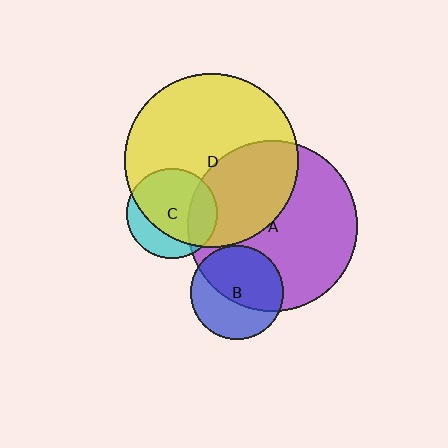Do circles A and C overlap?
Yes.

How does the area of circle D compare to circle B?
Approximately 3.5 times.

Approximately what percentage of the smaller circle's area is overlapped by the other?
Approximately 25%.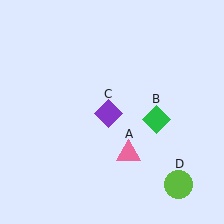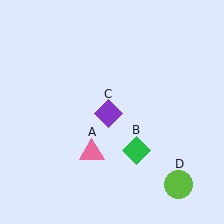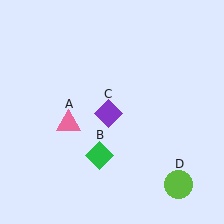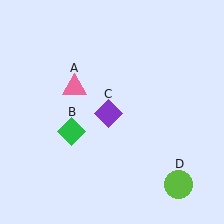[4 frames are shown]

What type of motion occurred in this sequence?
The pink triangle (object A), green diamond (object B) rotated clockwise around the center of the scene.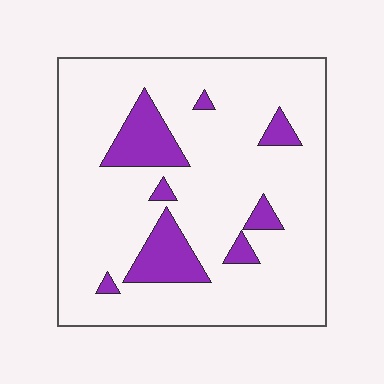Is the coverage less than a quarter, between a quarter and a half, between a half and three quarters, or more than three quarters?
Less than a quarter.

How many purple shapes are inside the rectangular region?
8.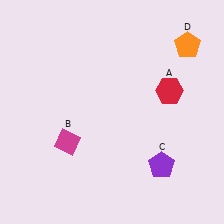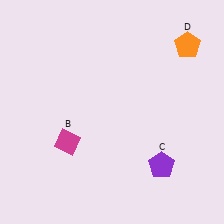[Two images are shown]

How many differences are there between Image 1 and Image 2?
There is 1 difference between the two images.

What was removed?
The red hexagon (A) was removed in Image 2.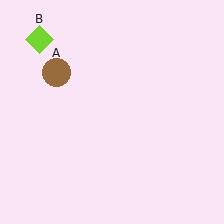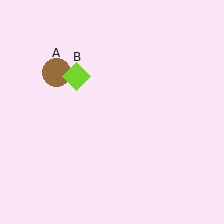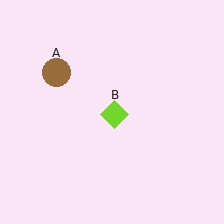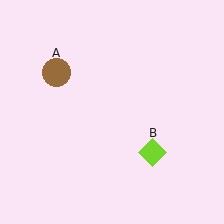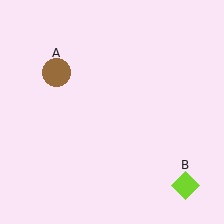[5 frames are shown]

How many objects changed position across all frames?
1 object changed position: lime diamond (object B).